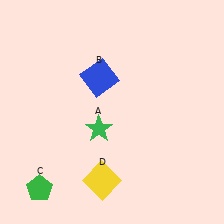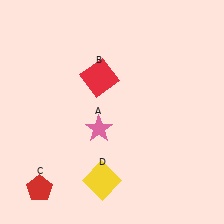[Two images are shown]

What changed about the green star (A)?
In Image 1, A is green. In Image 2, it changed to pink.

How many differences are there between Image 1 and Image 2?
There are 3 differences between the two images.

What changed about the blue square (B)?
In Image 1, B is blue. In Image 2, it changed to red.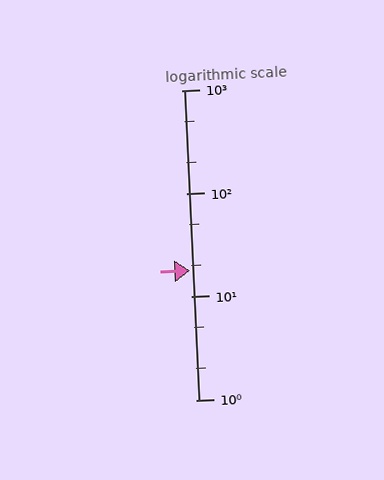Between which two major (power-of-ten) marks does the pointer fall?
The pointer is between 10 and 100.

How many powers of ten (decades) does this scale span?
The scale spans 3 decades, from 1 to 1000.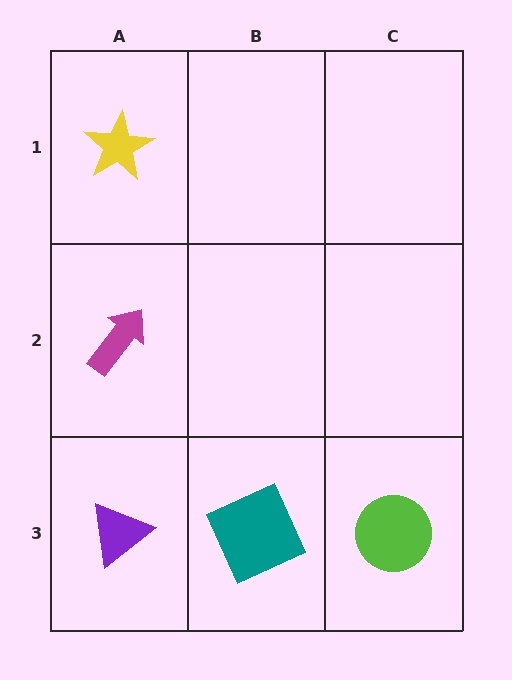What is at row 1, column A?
A yellow star.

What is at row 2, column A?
A magenta arrow.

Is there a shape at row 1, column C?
No, that cell is empty.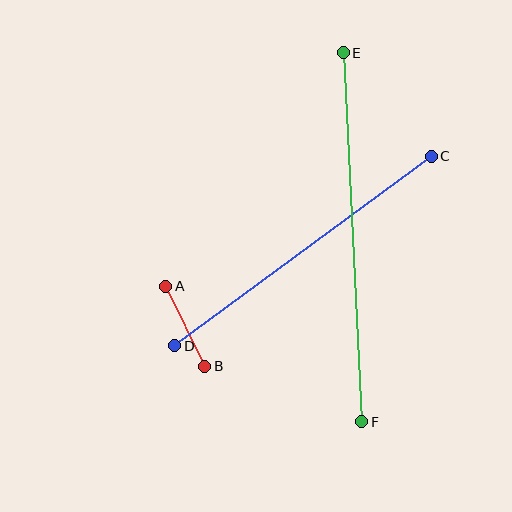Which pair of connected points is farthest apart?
Points E and F are farthest apart.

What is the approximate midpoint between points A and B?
The midpoint is at approximately (185, 326) pixels.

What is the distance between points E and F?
The distance is approximately 370 pixels.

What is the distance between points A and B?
The distance is approximately 89 pixels.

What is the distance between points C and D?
The distance is approximately 319 pixels.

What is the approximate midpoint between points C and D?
The midpoint is at approximately (303, 251) pixels.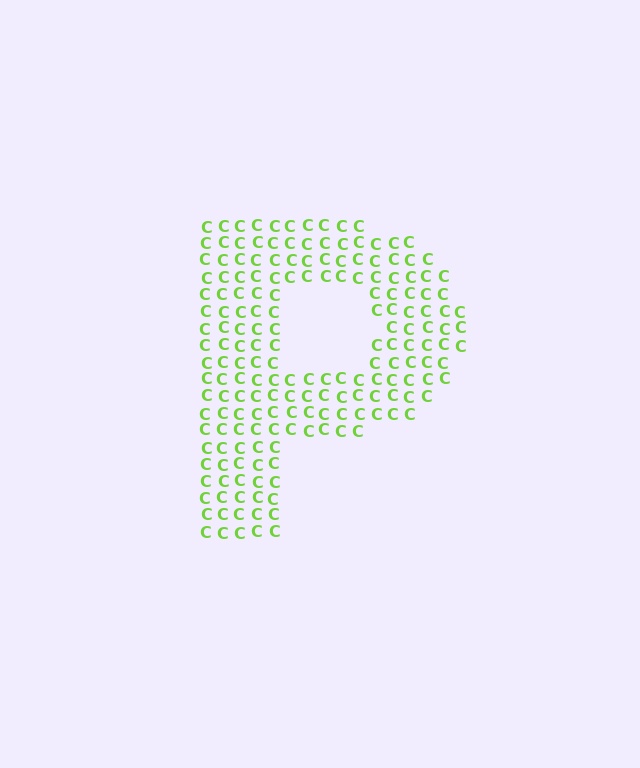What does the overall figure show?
The overall figure shows the letter P.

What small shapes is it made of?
It is made of small letter C's.